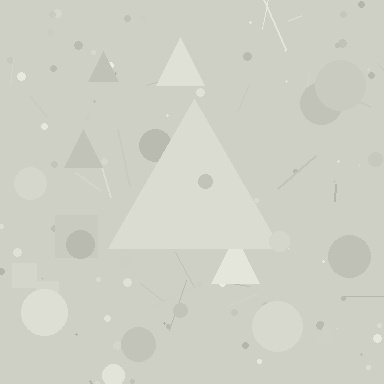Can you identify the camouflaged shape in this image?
The camouflaged shape is a triangle.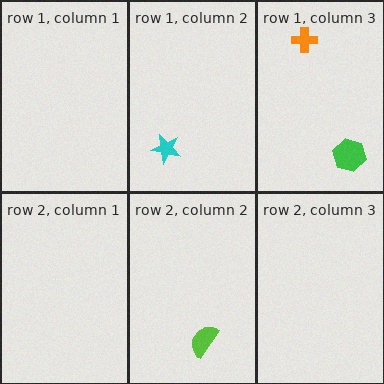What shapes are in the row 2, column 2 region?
The lime semicircle.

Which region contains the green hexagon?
The row 1, column 3 region.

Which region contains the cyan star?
The row 1, column 2 region.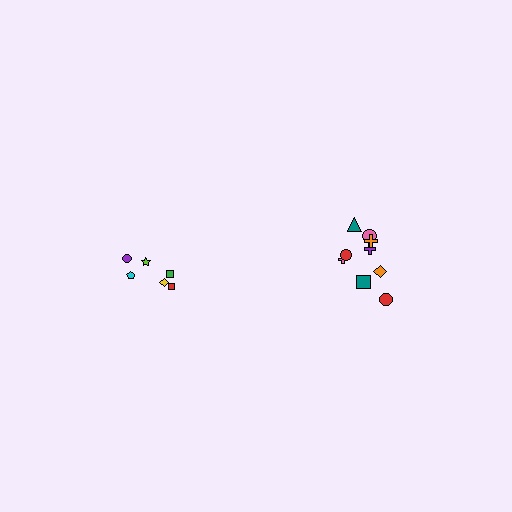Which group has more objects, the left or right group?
The right group.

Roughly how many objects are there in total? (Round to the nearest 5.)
Roughly 15 objects in total.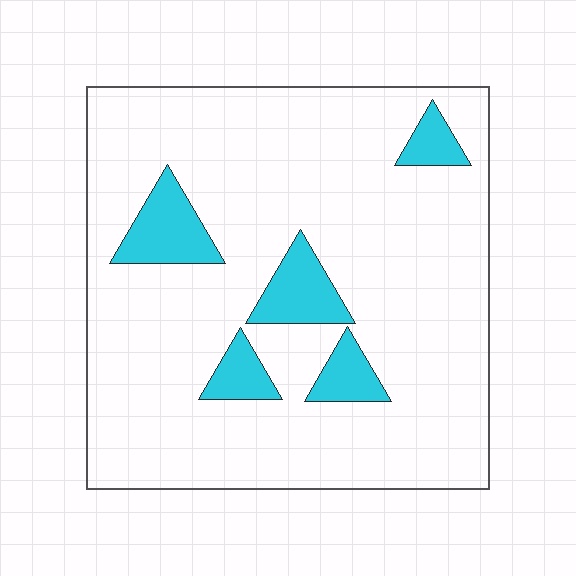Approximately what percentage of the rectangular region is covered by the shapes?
Approximately 10%.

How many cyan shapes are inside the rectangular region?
5.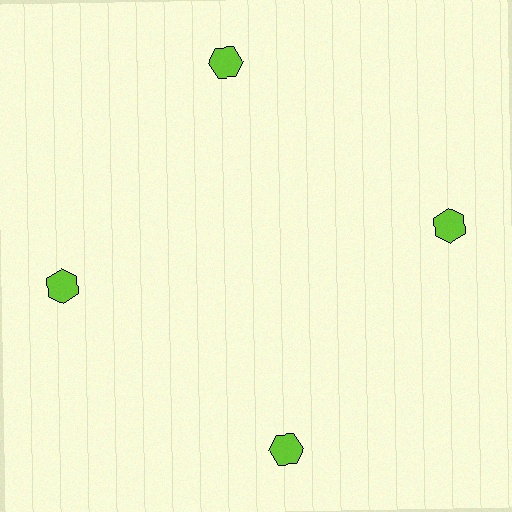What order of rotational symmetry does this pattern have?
This pattern has 4-fold rotational symmetry.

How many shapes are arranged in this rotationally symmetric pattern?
There are 4 shapes, arranged in 4 groups of 1.